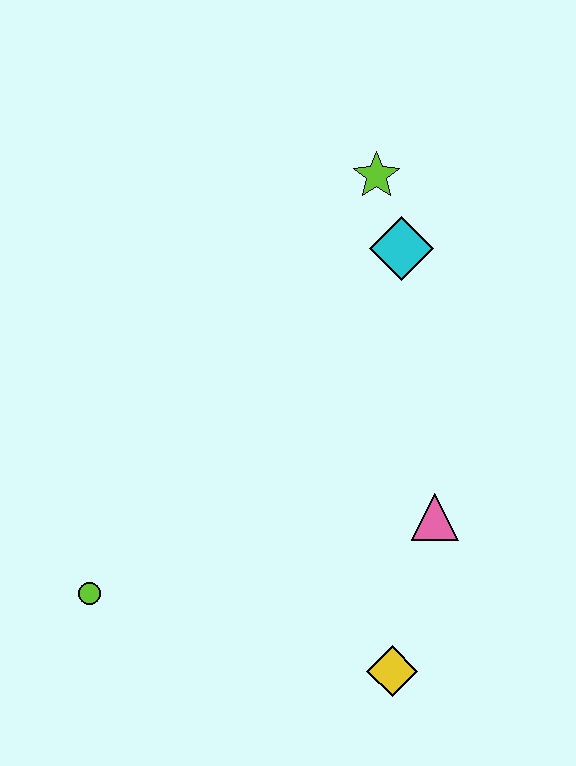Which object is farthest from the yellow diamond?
The lime star is farthest from the yellow diamond.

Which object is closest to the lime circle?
The yellow diamond is closest to the lime circle.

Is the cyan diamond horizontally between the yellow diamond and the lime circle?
No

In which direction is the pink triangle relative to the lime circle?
The pink triangle is to the right of the lime circle.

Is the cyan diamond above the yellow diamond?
Yes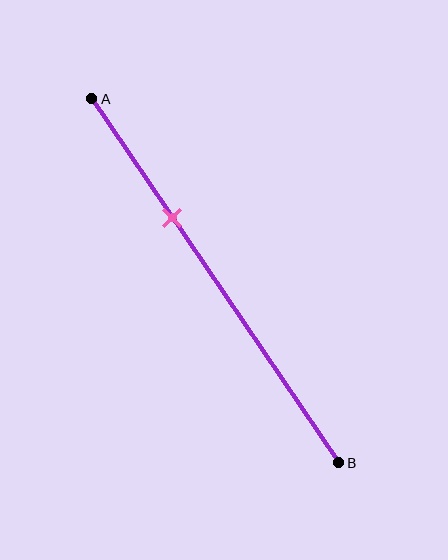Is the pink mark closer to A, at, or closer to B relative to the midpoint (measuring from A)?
The pink mark is closer to point A than the midpoint of segment AB.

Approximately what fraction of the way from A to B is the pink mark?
The pink mark is approximately 35% of the way from A to B.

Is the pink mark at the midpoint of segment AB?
No, the mark is at about 35% from A, not at the 50% midpoint.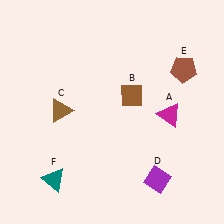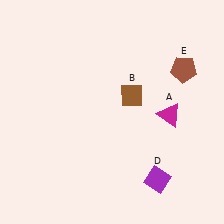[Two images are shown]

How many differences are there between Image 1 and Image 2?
There are 2 differences between the two images.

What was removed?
The teal triangle (F), the brown triangle (C) were removed in Image 2.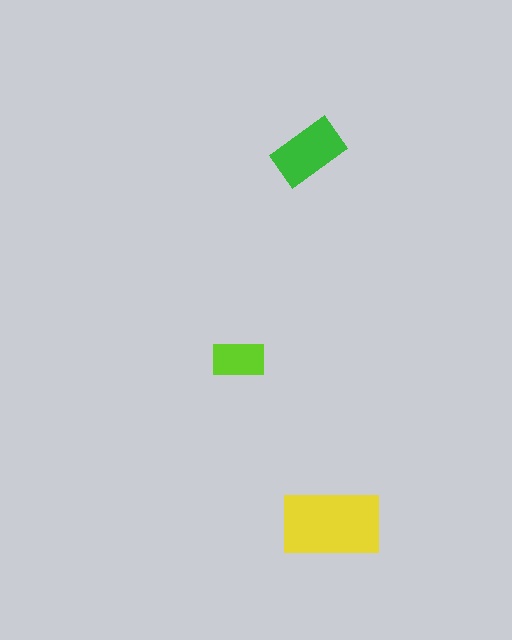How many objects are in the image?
There are 3 objects in the image.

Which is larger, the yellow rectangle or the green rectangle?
The yellow one.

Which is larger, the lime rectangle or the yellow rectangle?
The yellow one.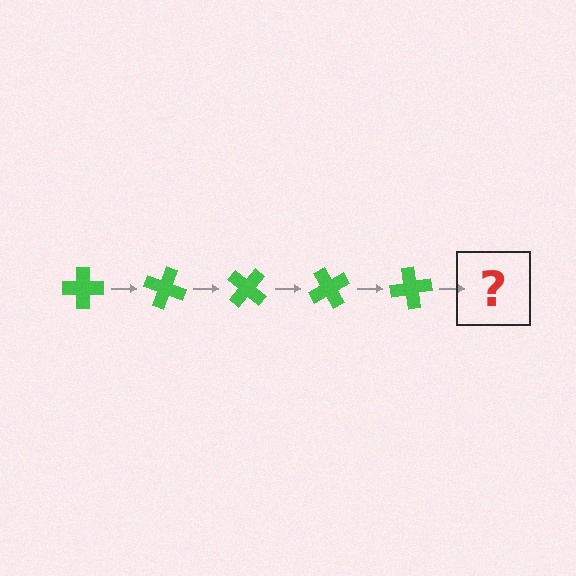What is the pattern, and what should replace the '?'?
The pattern is that the cross rotates 20 degrees each step. The '?' should be a green cross rotated 100 degrees.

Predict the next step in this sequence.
The next step is a green cross rotated 100 degrees.